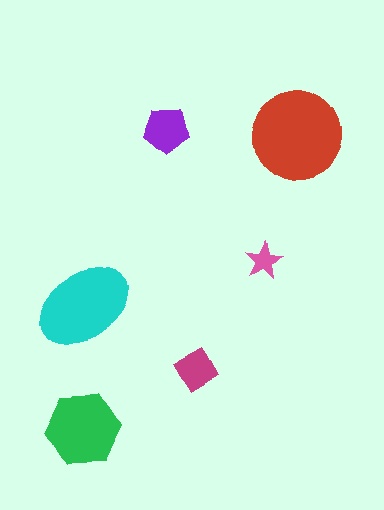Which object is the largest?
The red circle.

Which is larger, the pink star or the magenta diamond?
The magenta diamond.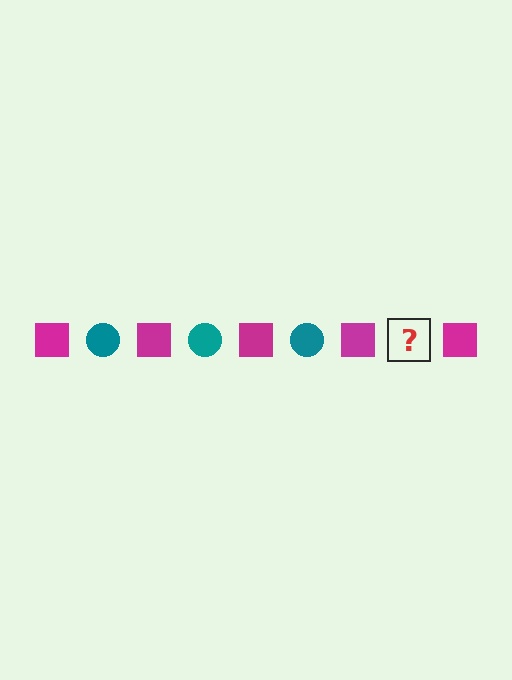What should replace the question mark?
The question mark should be replaced with a teal circle.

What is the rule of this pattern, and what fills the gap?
The rule is that the pattern alternates between magenta square and teal circle. The gap should be filled with a teal circle.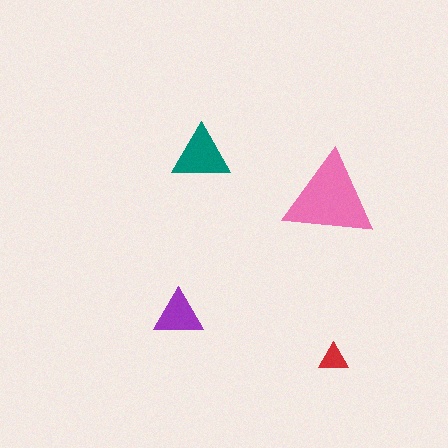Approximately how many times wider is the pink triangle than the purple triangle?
About 2 times wider.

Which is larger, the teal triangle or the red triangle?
The teal one.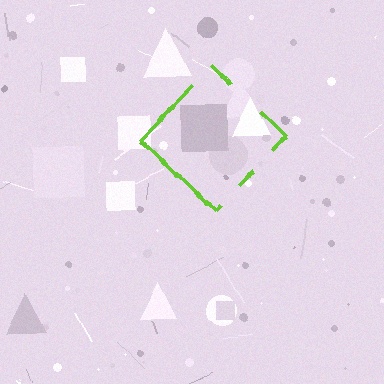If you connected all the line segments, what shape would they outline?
They would outline a diamond.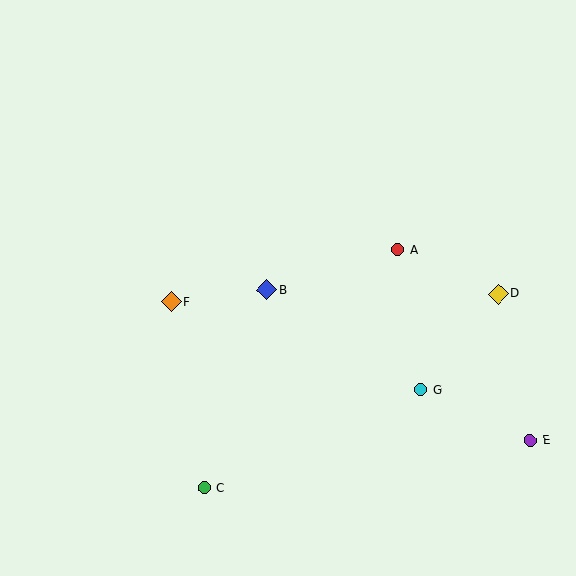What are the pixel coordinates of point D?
Point D is at (498, 294).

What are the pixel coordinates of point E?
Point E is at (530, 441).